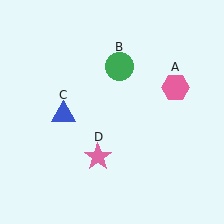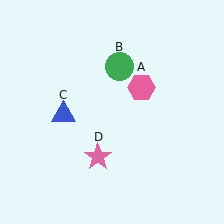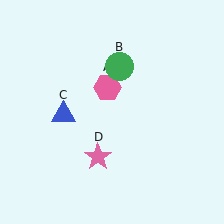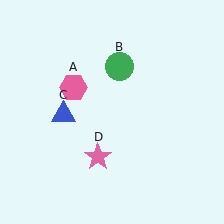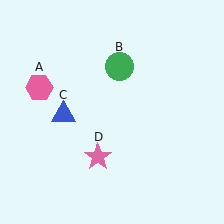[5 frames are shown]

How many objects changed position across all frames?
1 object changed position: pink hexagon (object A).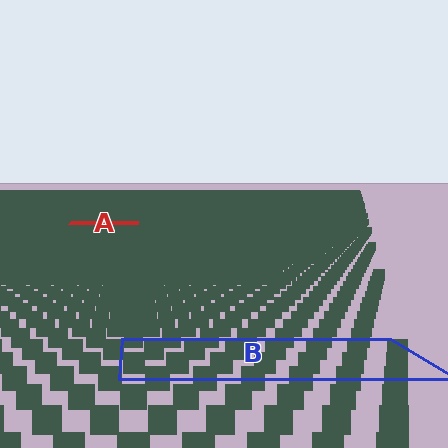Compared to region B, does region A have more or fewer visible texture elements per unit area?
Region A has more texture elements per unit area — they are packed more densely because it is farther away.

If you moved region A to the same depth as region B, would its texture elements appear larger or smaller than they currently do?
They would appear larger. At a closer depth, the same texture elements are projected at a bigger on-screen size.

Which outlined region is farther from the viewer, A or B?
Region A is farther from the viewer — the texture elements inside it appear smaller and more densely packed.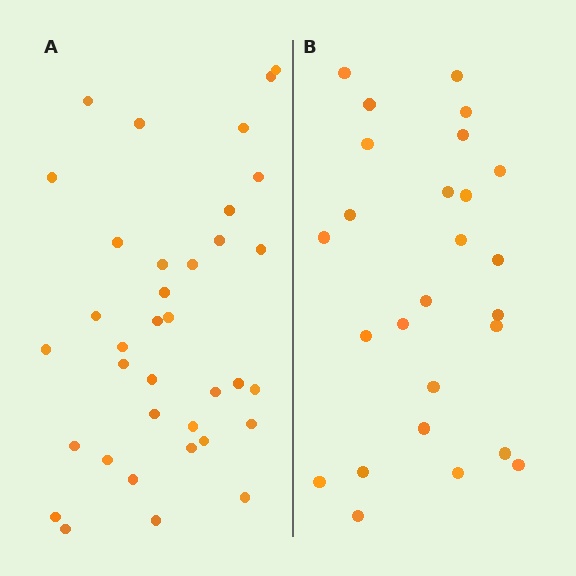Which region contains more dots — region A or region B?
Region A (the left region) has more dots.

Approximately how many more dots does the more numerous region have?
Region A has roughly 10 or so more dots than region B.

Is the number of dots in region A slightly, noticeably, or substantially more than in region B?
Region A has noticeably more, but not dramatically so. The ratio is roughly 1.4 to 1.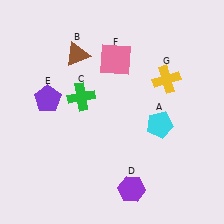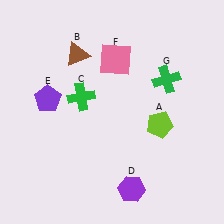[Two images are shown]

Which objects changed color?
A changed from cyan to lime. G changed from yellow to green.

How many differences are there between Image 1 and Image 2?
There are 2 differences between the two images.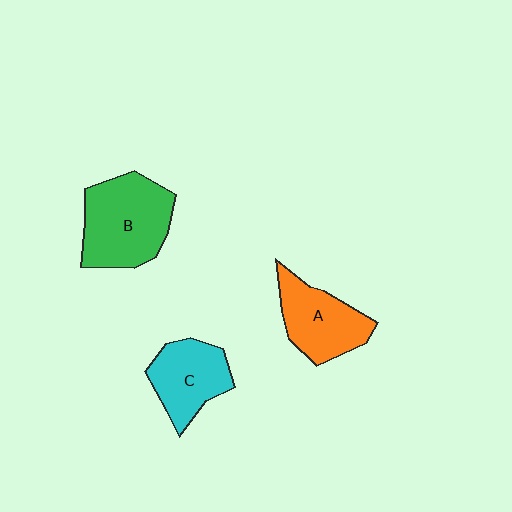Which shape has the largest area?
Shape B (green).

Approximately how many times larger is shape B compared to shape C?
Approximately 1.4 times.